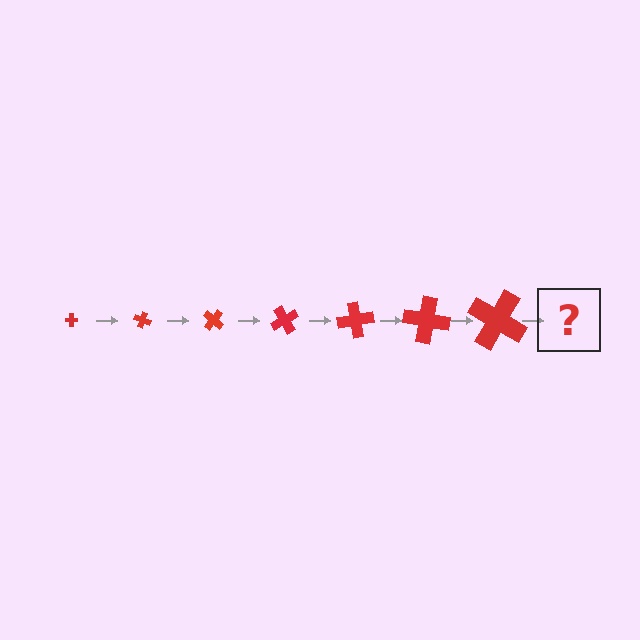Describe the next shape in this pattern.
It should be a cross, larger than the previous one and rotated 140 degrees from the start.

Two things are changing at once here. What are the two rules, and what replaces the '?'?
The two rules are that the cross grows larger each step and it rotates 20 degrees each step. The '?' should be a cross, larger than the previous one and rotated 140 degrees from the start.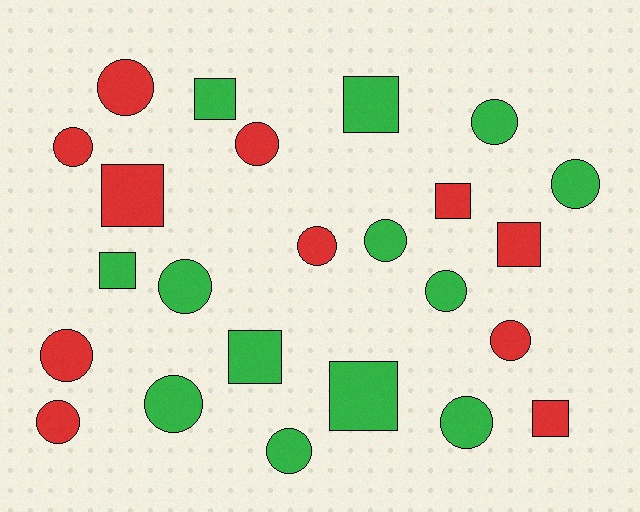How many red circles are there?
There are 7 red circles.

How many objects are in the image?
There are 24 objects.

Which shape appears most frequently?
Circle, with 15 objects.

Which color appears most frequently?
Green, with 13 objects.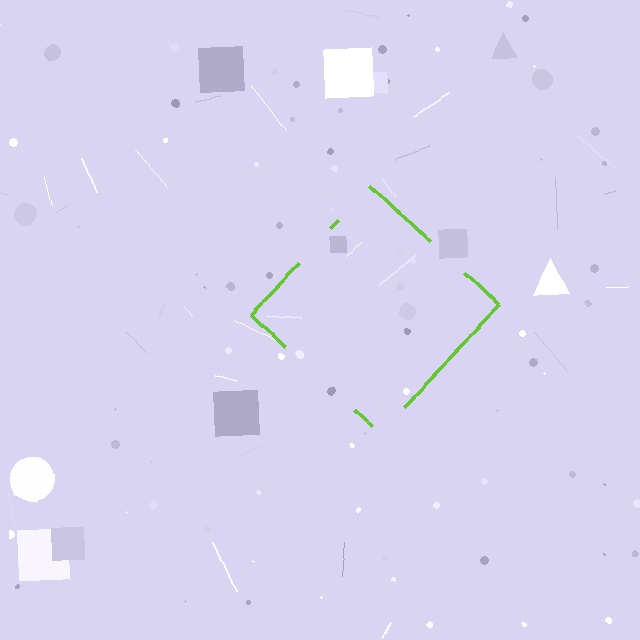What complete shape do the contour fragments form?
The contour fragments form a diamond.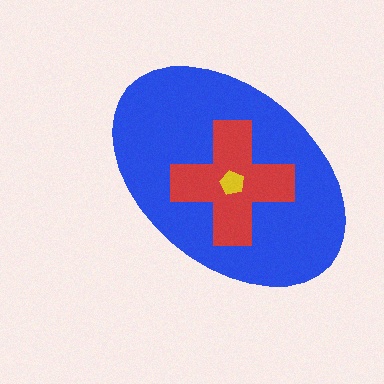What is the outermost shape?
The blue ellipse.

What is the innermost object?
The yellow pentagon.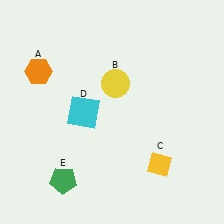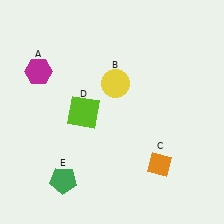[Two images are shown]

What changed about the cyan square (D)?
In Image 1, D is cyan. In Image 2, it changed to lime.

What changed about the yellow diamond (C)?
In Image 1, C is yellow. In Image 2, it changed to orange.